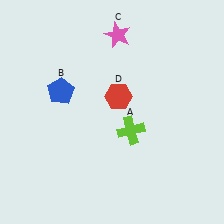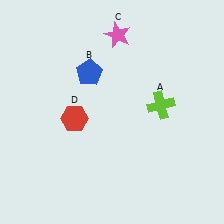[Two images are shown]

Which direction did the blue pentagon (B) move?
The blue pentagon (B) moved right.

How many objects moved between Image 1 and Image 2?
3 objects moved between the two images.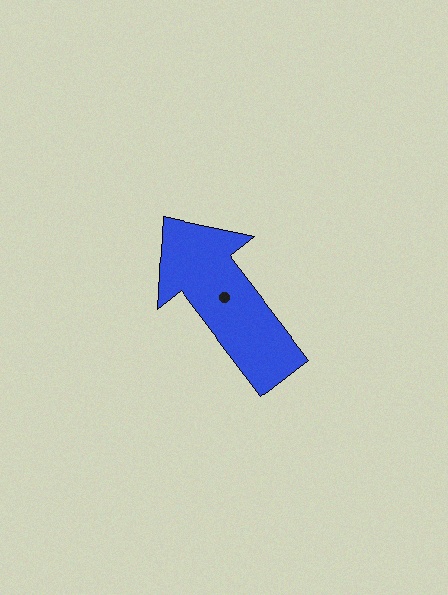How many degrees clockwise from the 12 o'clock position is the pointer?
Approximately 323 degrees.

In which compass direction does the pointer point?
Northwest.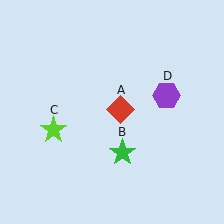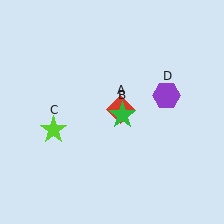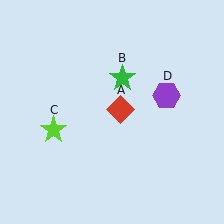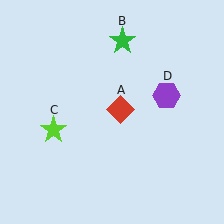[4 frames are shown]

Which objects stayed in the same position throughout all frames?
Red diamond (object A) and lime star (object C) and purple hexagon (object D) remained stationary.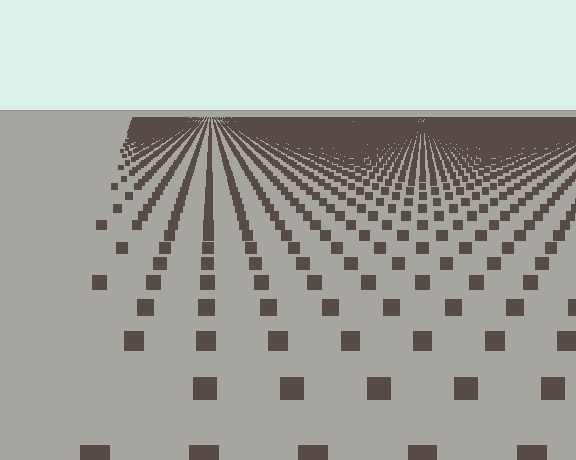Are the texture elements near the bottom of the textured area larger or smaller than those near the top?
Larger. Near the bottom, elements are closer to the viewer and appear at a bigger on-screen size.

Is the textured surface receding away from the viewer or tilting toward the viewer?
The surface is receding away from the viewer. Texture elements get smaller and denser toward the top.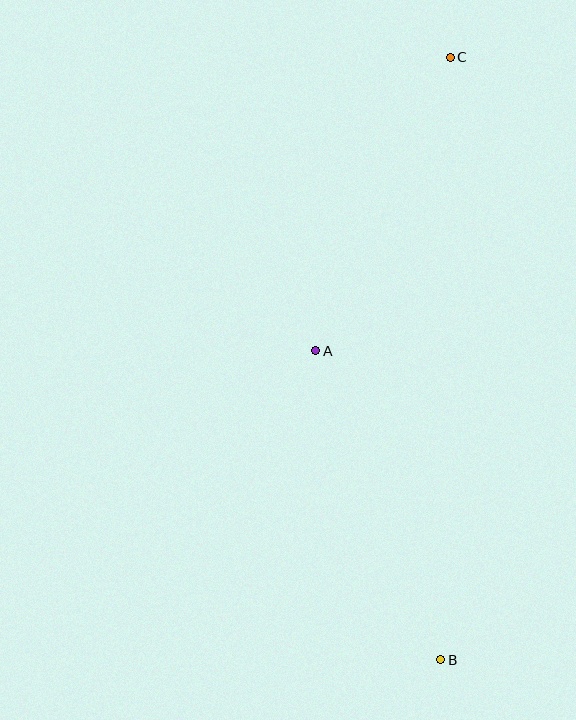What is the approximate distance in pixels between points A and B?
The distance between A and B is approximately 333 pixels.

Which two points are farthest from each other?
Points B and C are farthest from each other.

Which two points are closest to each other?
Points A and C are closest to each other.